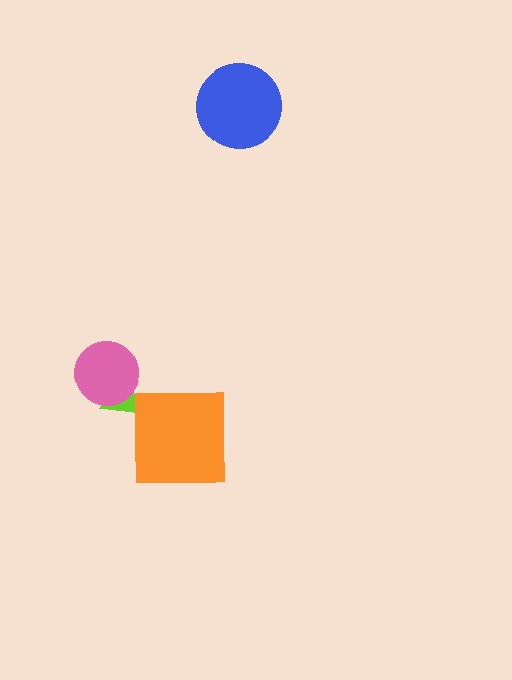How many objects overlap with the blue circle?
0 objects overlap with the blue circle.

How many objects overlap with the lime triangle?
1 object overlaps with the lime triangle.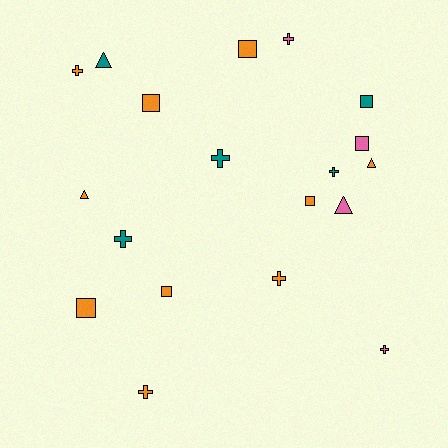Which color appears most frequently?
Orange, with 10 objects.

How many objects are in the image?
There are 19 objects.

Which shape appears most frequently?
Cross, with 8 objects.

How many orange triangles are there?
There are 2 orange triangles.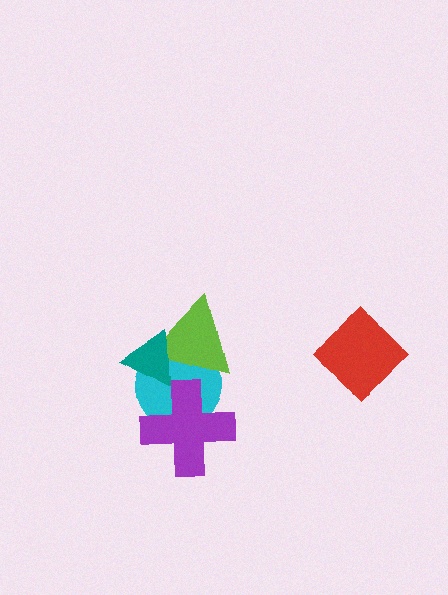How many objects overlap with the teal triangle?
2 objects overlap with the teal triangle.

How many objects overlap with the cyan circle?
3 objects overlap with the cyan circle.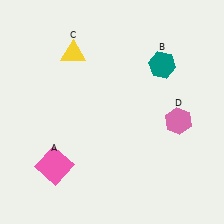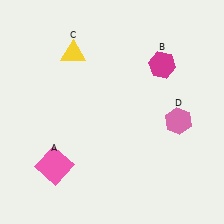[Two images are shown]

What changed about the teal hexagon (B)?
In Image 1, B is teal. In Image 2, it changed to magenta.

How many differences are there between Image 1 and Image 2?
There is 1 difference between the two images.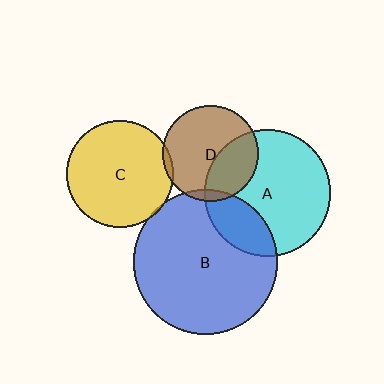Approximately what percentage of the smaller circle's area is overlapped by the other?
Approximately 35%.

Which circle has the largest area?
Circle B (blue).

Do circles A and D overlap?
Yes.